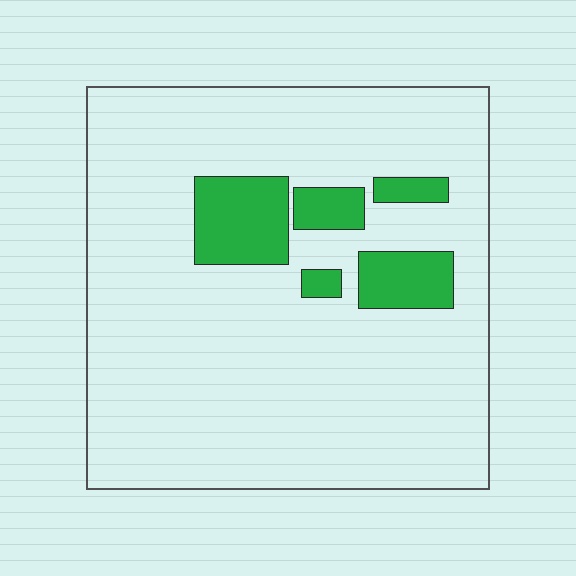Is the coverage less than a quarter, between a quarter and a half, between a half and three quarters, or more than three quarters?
Less than a quarter.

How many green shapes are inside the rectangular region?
5.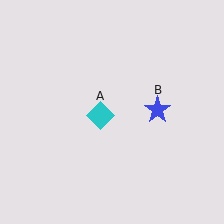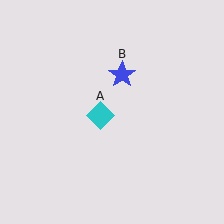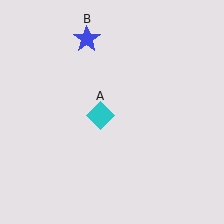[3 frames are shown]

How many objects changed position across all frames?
1 object changed position: blue star (object B).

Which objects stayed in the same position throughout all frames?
Cyan diamond (object A) remained stationary.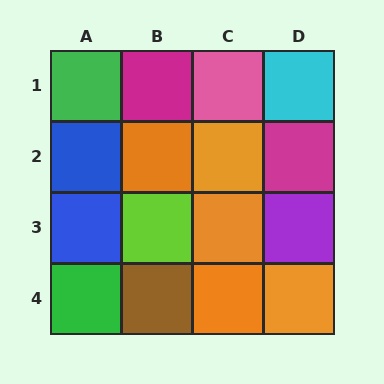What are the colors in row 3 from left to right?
Blue, lime, orange, purple.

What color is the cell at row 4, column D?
Orange.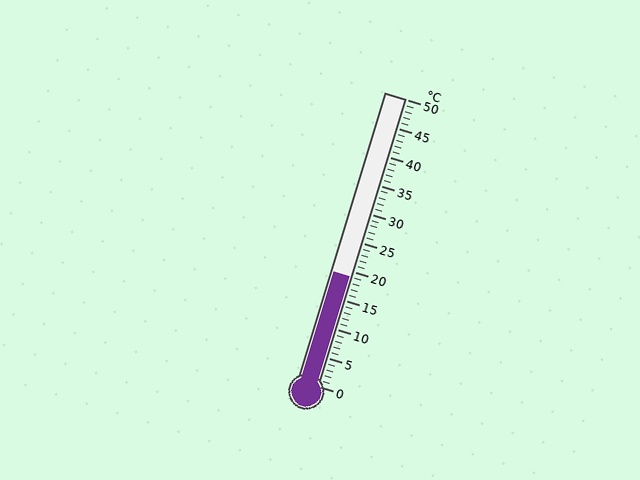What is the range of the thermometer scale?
The thermometer scale ranges from 0°C to 50°C.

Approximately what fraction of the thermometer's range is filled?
The thermometer is filled to approximately 40% of its range.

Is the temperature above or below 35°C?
The temperature is below 35°C.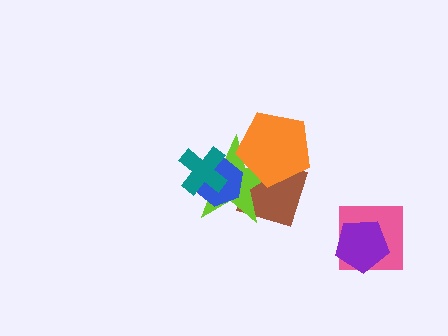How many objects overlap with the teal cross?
2 objects overlap with the teal cross.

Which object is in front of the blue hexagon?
The teal cross is in front of the blue hexagon.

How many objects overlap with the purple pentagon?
1 object overlaps with the purple pentagon.